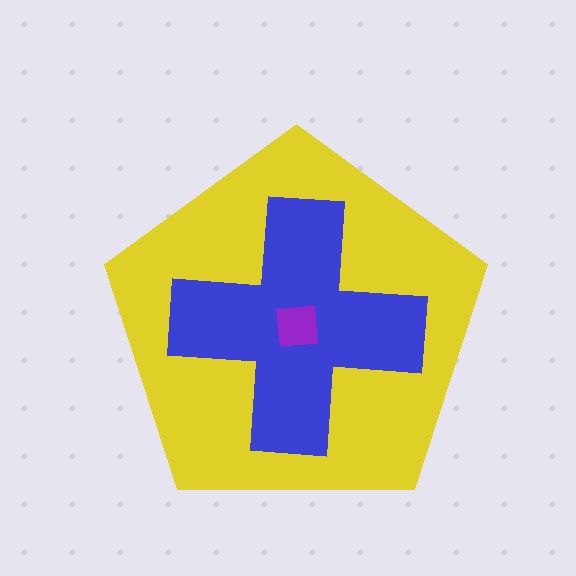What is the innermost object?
The purple square.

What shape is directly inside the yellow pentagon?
The blue cross.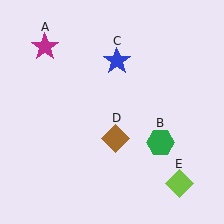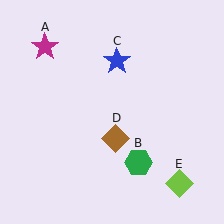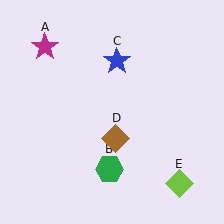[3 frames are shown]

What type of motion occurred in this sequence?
The green hexagon (object B) rotated clockwise around the center of the scene.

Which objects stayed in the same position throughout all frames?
Magenta star (object A) and blue star (object C) and brown diamond (object D) and lime diamond (object E) remained stationary.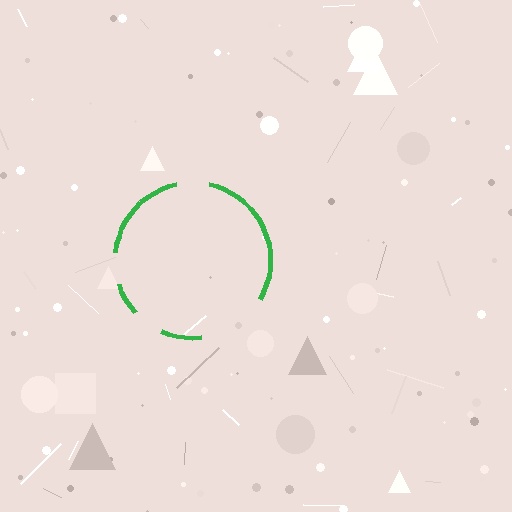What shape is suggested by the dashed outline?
The dashed outline suggests a circle.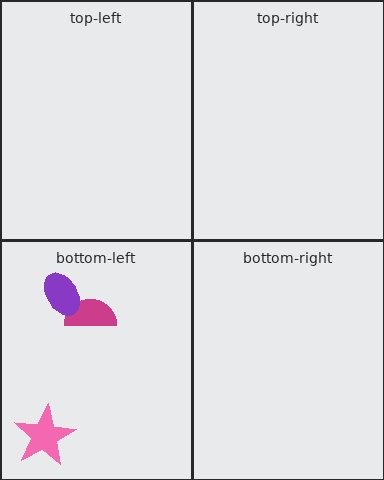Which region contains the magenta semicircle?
The bottom-left region.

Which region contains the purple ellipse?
The bottom-left region.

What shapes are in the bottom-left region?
The pink star, the magenta semicircle, the purple ellipse.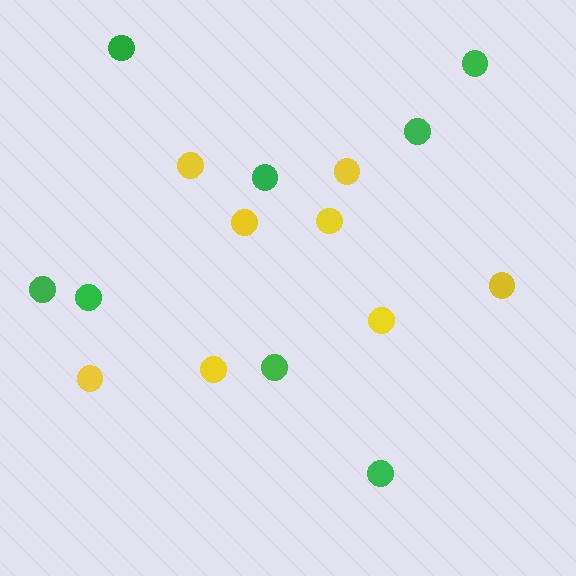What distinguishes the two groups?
There are 2 groups: one group of green circles (8) and one group of yellow circles (8).